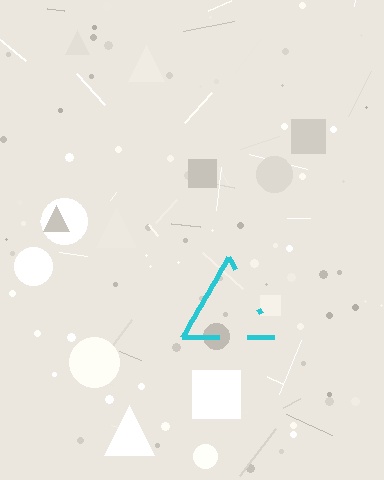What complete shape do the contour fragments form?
The contour fragments form a triangle.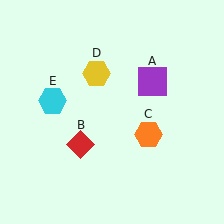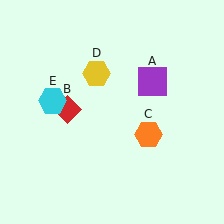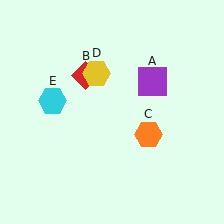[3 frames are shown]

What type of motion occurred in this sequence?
The red diamond (object B) rotated clockwise around the center of the scene.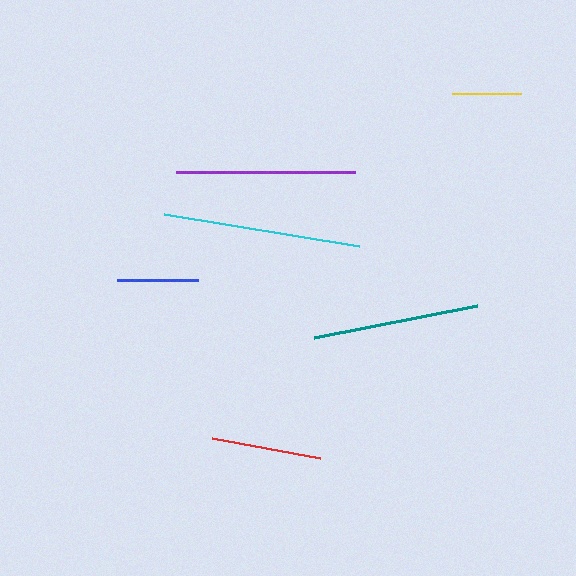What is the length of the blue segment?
The blue segment is approximately 81 pixels long.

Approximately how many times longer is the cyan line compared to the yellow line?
The cyan line is approximately 2.9 times the length of the yellow line.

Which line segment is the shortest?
The yellow line is the shortest at approximately 69 pixels.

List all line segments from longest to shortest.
From longest to shortest: cyan, purple, teal, red, blue, yellow.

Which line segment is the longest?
The cyan line is the longest at approximately 197 pixels.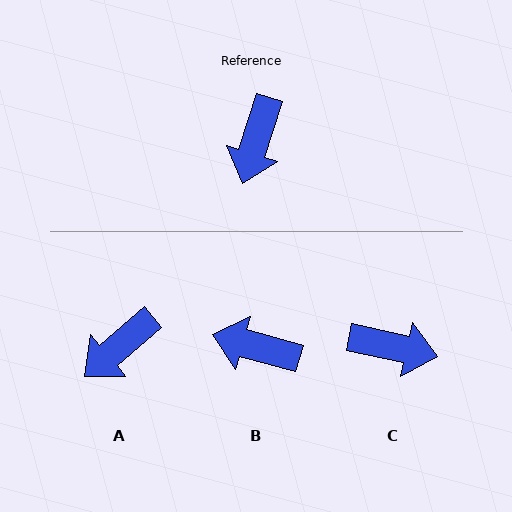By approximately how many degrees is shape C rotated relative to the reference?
Approximately 95 degrees counter-clockwise.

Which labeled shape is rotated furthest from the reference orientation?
C, about 95 degrees away.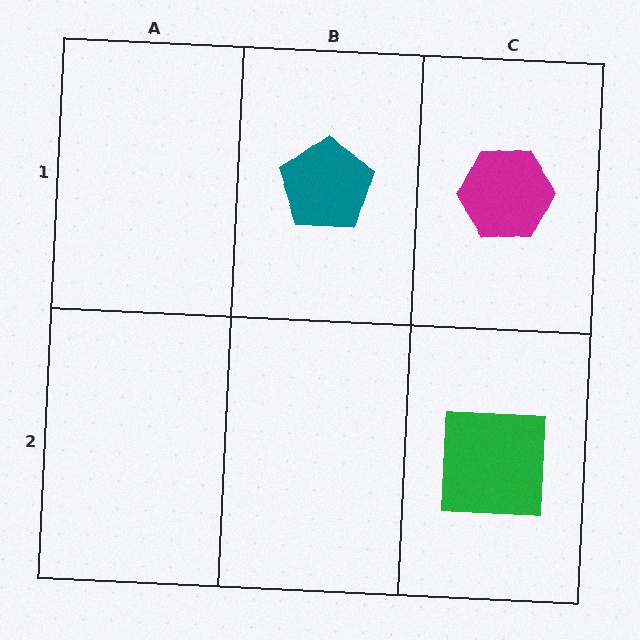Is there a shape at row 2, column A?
No, that cell is empty.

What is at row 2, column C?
A green square.